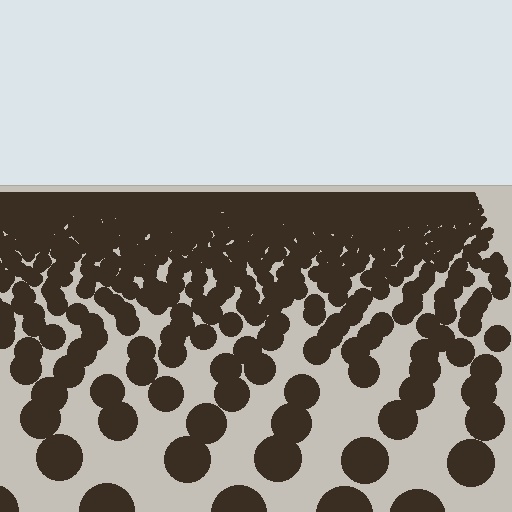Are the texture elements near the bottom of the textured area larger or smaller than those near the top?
Larger. Near the bottom, elements are closer to the viewer and appear at a bigger on-screen size.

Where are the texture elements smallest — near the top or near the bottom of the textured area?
Near the top.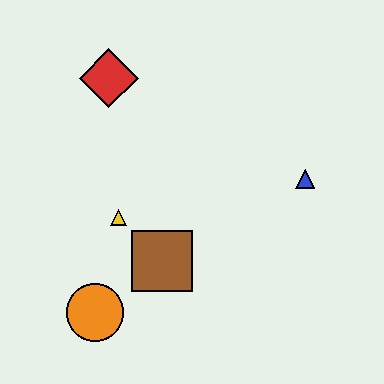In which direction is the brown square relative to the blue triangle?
The brown square is to the left of the blue triangle.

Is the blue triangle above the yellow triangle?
Yes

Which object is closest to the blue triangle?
The brown square is closest to the blue triangle.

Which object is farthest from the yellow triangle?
The blue triangle is farthest from the yellow triangle.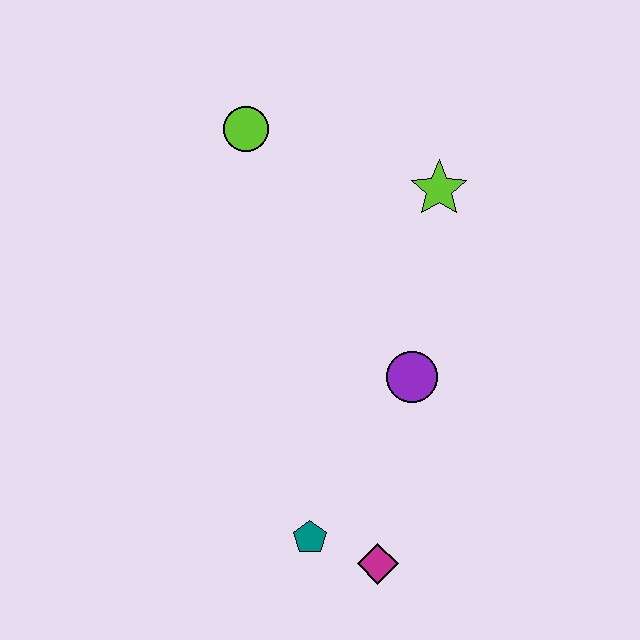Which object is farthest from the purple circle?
The lime circle is farthest from the purple circle.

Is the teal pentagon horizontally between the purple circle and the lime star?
No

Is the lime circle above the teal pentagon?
Yes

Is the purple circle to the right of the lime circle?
Yes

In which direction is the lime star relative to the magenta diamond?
The lime star is above the magenta diamond.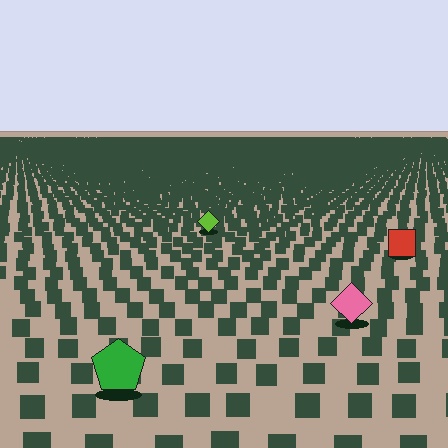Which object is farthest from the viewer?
The lime diamond is farthest from the viewer. It appears smaller and the ground texture around it is denser.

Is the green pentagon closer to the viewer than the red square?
Yes. The green pentagon is closer — you can tell from the texture gradient: the ground texture is coarser near it.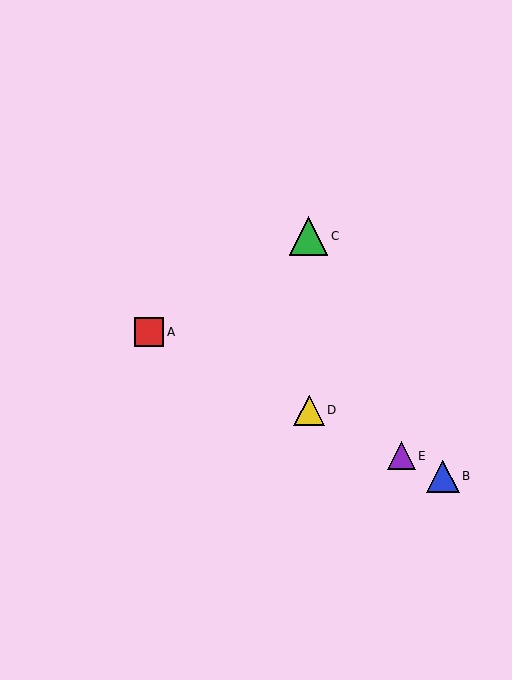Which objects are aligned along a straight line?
Objects A, B, D, E are aligned along a straight line.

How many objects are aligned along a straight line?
4 objects (A, B, D, E) are aligned along a straight line.